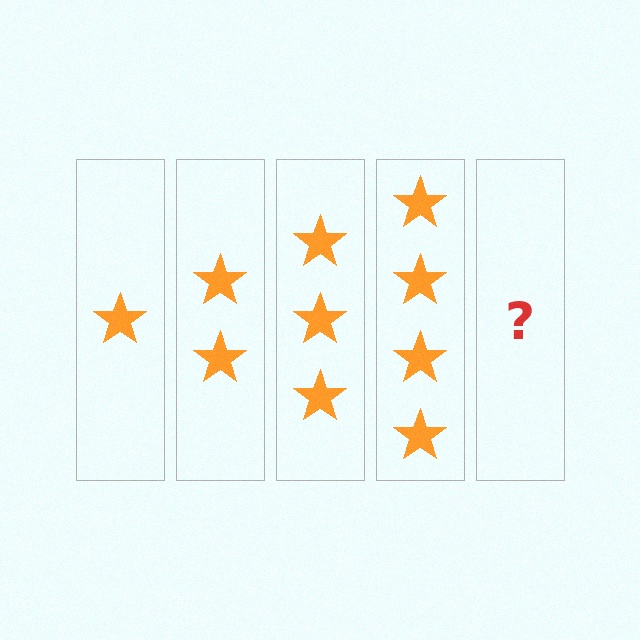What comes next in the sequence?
The next element should be 5 stars.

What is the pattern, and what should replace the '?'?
The pattern is that each step adds one more star. The '?' should be 5 stars.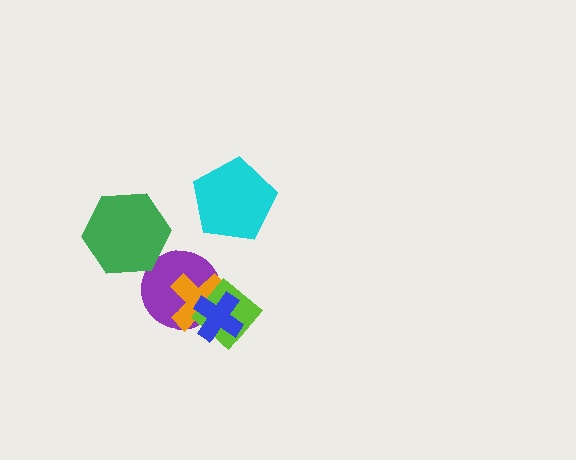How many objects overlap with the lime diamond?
3 objects overlap with the lime diamond.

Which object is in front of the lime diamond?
The blue cross is in front of the lime diamond.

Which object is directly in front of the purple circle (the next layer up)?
The orange cross is directly in front of the purple circle.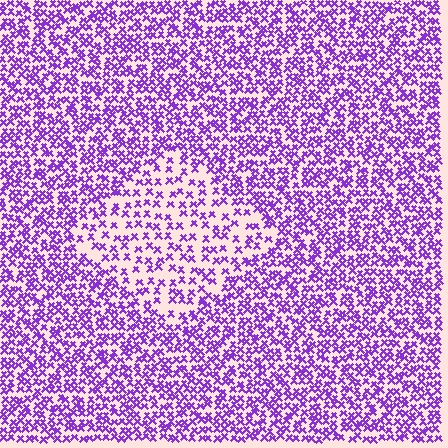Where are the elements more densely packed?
The elements are more densely packed outside the diamond boundary.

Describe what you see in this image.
The image contains small purple elements arranged at two different densities. A diamond-shaped region is visible where the elements are less densely packed than the surrounding area.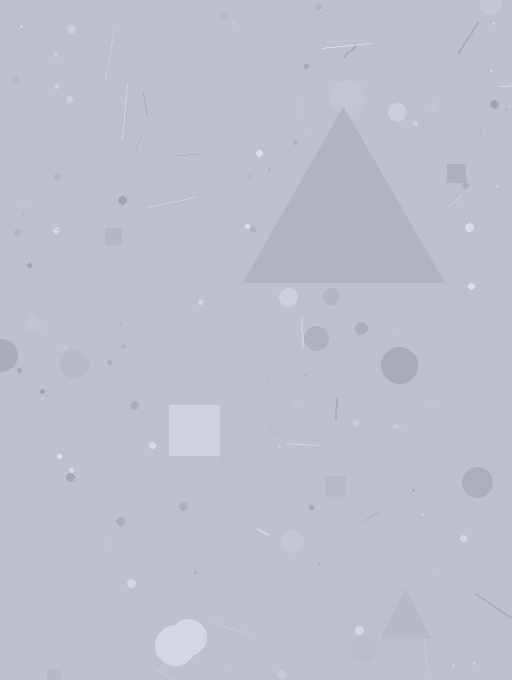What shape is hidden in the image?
A triangle is hidden in the image.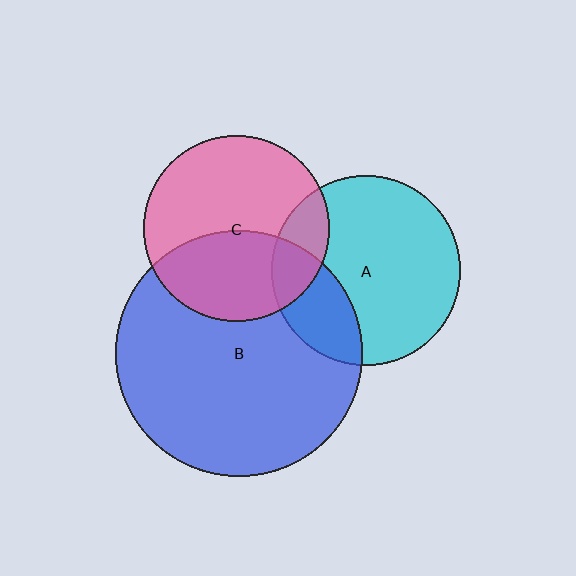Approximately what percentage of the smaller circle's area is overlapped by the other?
Approximately 40%.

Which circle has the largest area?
Circle B (blue).